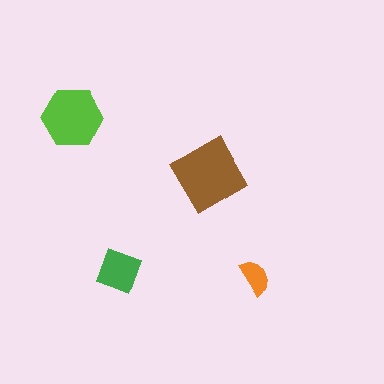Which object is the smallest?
The orange semicircle.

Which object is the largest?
The brown diamond.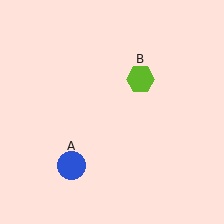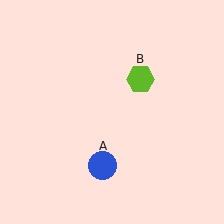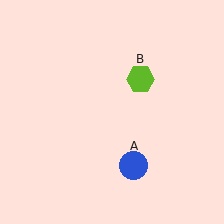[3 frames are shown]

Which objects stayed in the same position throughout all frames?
Lime hexagon (object B) remained stationary.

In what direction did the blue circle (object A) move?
The blue circle (object A) moved right.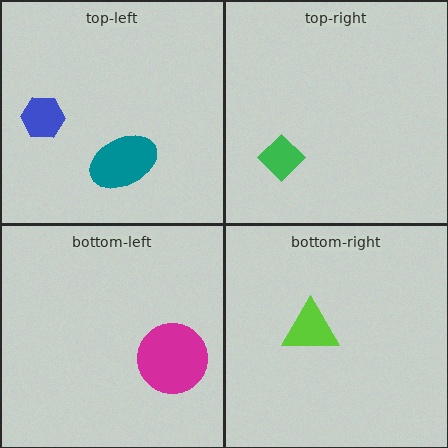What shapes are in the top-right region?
The green diamond.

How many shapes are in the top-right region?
1.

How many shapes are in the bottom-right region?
1.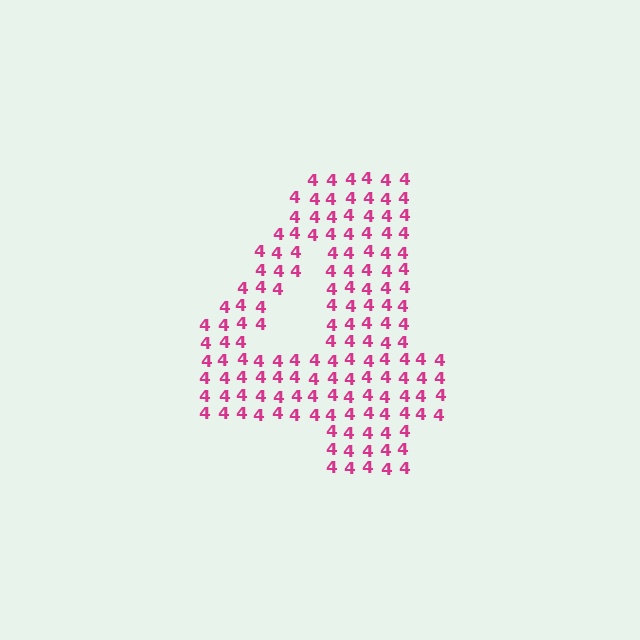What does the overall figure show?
The overall figure shows the digit 4.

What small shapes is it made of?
It is made of small digit 4's.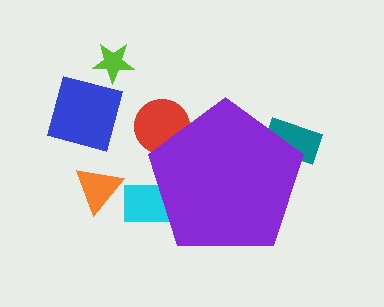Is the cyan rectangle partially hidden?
Yes, the cyan rectangle is partially hidden behind the purple pentagon.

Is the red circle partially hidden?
Yes, the red circle is partially hidden behind the purple pentagon.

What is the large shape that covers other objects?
A purple pentagon.